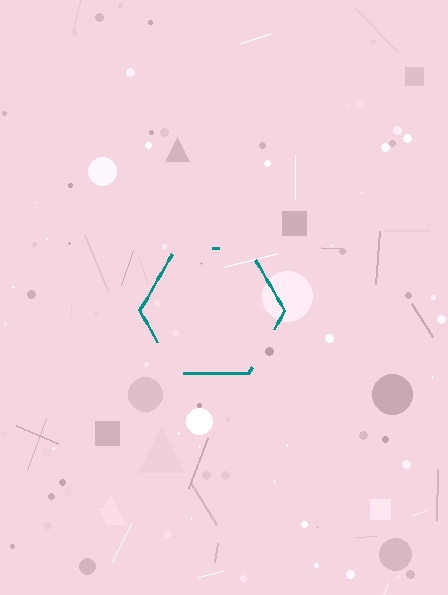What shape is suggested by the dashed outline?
The dashed outline suggests a hexagon.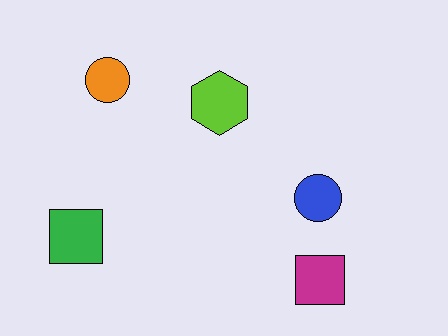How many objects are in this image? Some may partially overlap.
There are 5 objects.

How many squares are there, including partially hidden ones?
There are 2 squares.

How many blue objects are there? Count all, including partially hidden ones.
There is 1 blue object.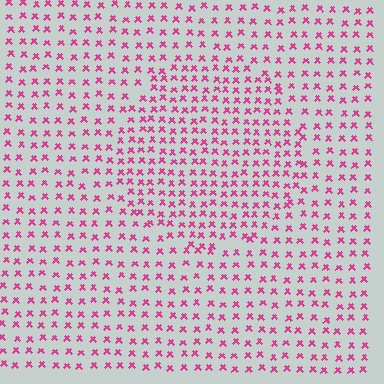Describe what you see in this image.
The image contains small magenta elements arranged at two different densities. A circle-shaped region is visible where the elements are more densely packed than the surrounding area.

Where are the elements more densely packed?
The elements are more densely packed inside the circle boundary.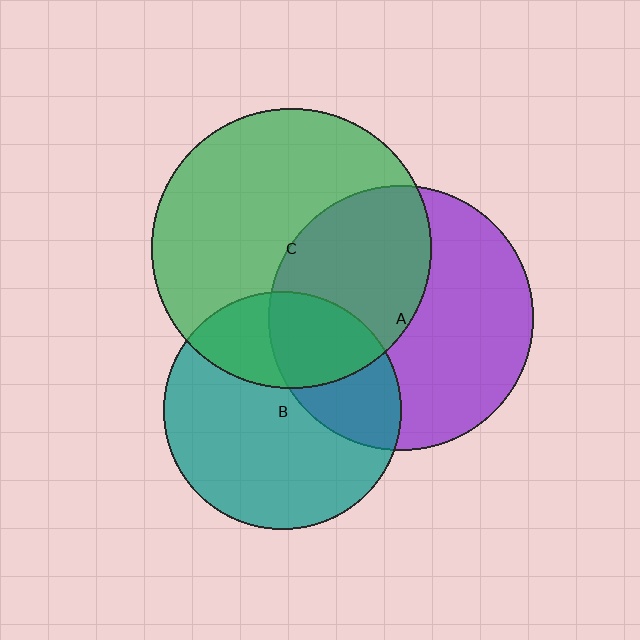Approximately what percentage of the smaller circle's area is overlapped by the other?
Approximately 45%.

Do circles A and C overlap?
Yes.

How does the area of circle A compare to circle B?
Approximately 1.2 times.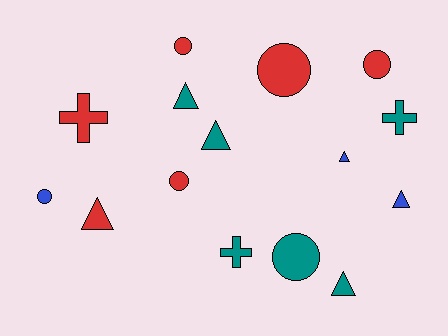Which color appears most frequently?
Teal, with 6 objects.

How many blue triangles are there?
There are 2 blue triangles.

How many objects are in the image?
There are 15 objects.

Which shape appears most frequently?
Circle, with 6 objects.